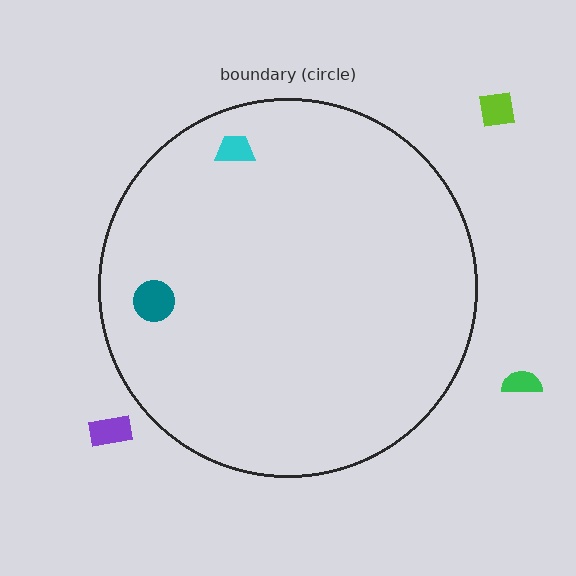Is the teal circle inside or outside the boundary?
Inside.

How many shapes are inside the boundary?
2 inside, 3 outside.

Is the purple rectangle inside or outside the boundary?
Outside.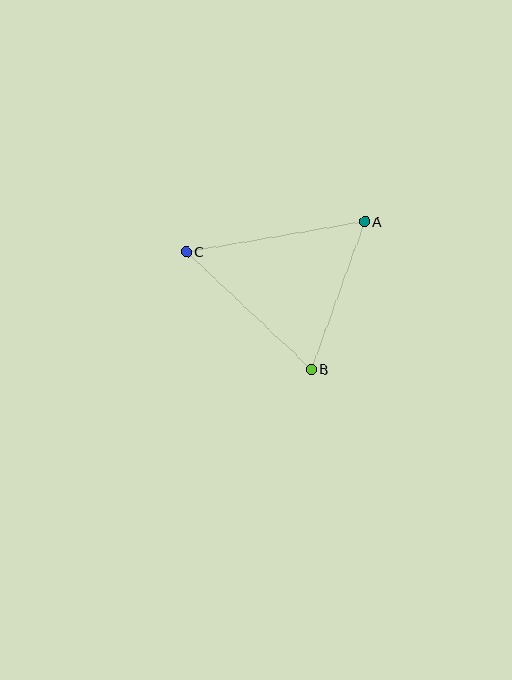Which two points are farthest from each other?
Points A and C are farthest from each other.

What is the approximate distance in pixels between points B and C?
The distance between B and C is approximately 171 pixels.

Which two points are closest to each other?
Points A and B are closest to each other.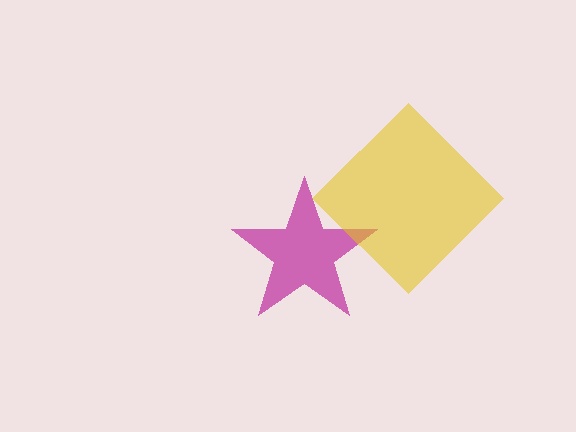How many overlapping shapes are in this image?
There are 2 overlapping shapes in the image.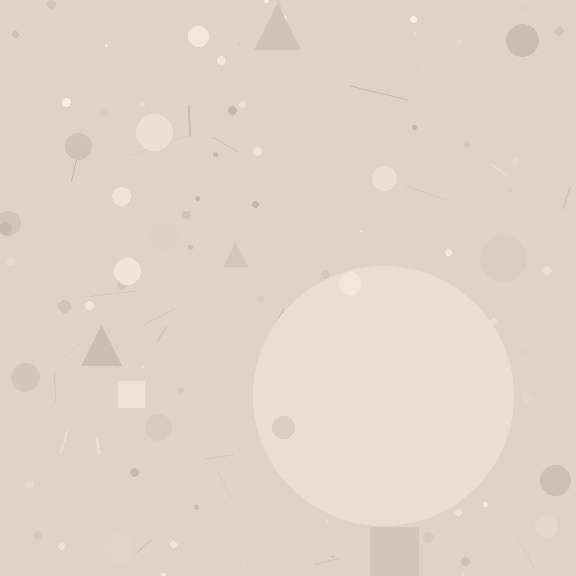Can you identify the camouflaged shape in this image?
The camouflaged shape is a circle.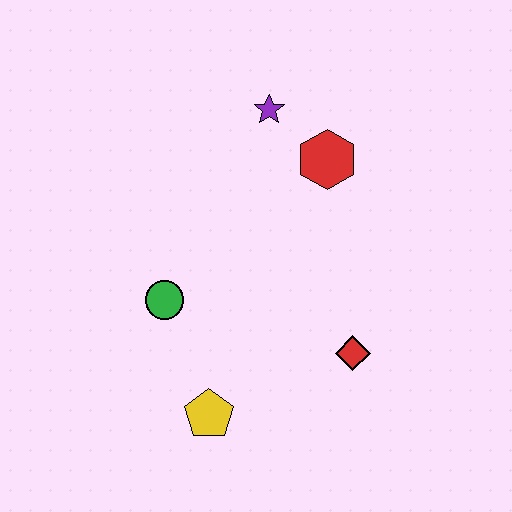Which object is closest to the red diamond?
The yellow pentagon is closest to the red diamond.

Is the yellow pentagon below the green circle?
Yes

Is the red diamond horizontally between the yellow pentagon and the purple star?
No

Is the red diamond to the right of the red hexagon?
Yes